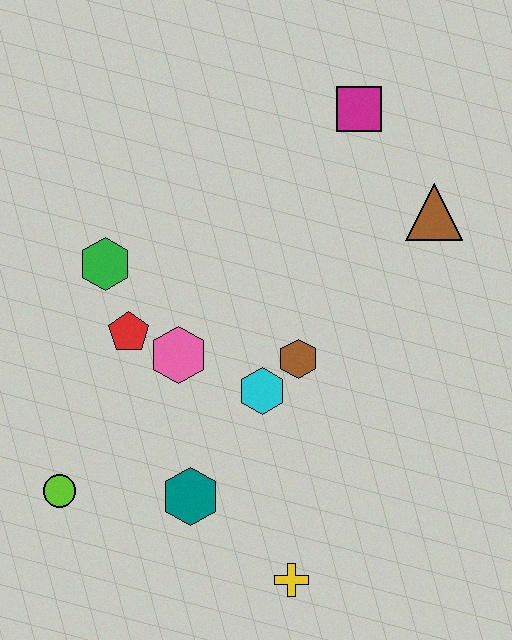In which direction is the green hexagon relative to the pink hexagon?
The green hexagon is above the pink hexagon.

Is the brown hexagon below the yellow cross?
No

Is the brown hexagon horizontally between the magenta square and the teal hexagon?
Yes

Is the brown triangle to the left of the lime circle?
No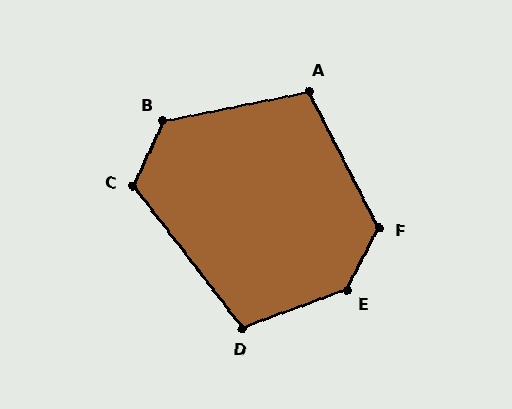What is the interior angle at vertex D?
Approximately 107 degrees (obtuse).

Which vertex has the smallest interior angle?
A, at approximately 106 degrees.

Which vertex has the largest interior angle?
E, at approximately 137 degrees.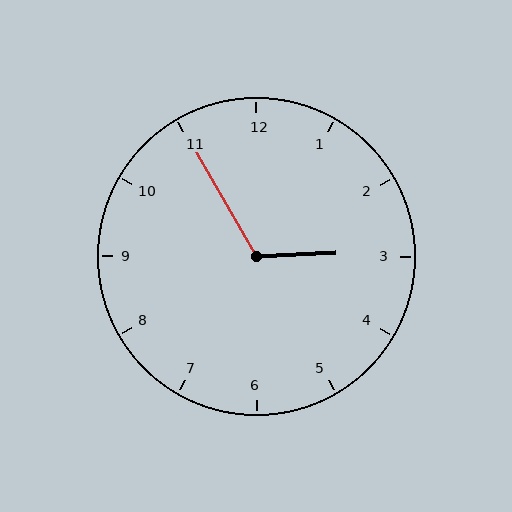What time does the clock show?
2:55.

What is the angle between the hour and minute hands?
Approximately 118 degrees.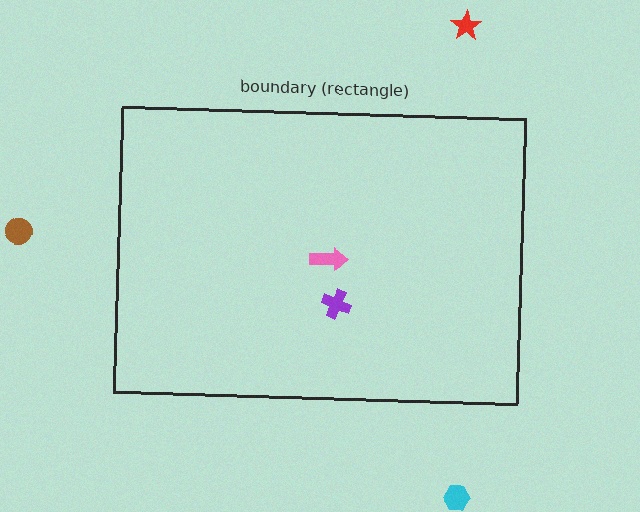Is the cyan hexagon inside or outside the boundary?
Outside.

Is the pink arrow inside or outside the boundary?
Inside.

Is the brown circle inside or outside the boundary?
Outside.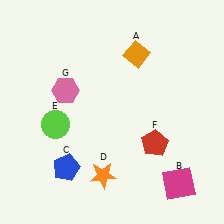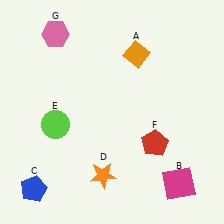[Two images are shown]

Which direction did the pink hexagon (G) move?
The pink hexagon (G) moved up.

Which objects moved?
The objects that moved are: the blue pentagon (C), the pink hexagon (G).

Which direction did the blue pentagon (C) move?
The blue pentagon (C) moved left.